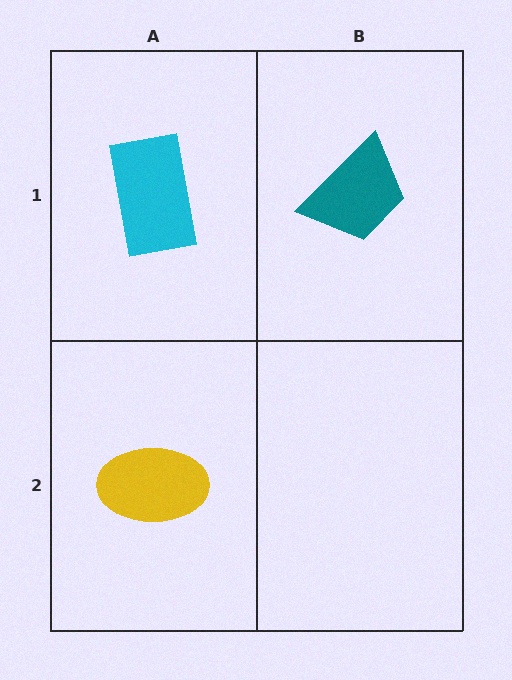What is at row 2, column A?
A yellow ellipse.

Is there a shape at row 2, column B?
No, that cell is empty.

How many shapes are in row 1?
2 shapes.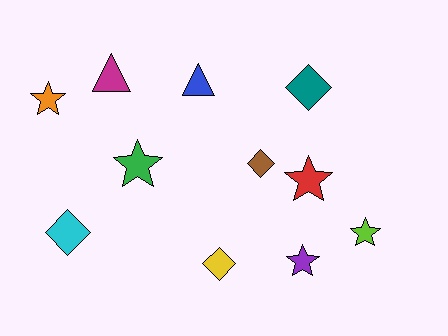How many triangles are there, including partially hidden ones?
There are 2 triangles.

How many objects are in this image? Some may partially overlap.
There are 11 objects.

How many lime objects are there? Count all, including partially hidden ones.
There is 1 lime object.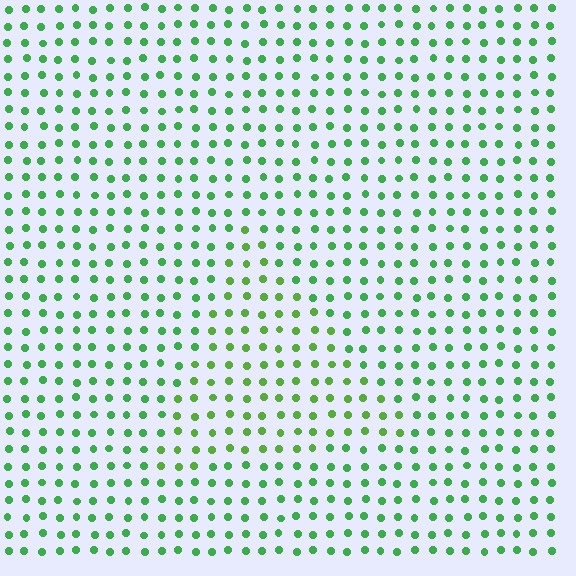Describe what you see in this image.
The image is filled with small green elements in a uniform arrangement. A triangle-shaped region is visible where the elements are tinted to a slightly different hue, forming a subtle color boundary.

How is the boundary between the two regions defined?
The boundary is defined purely by a slight shift in hue (about 24 degrees). Spacing, size, and orientation are identical on both sides.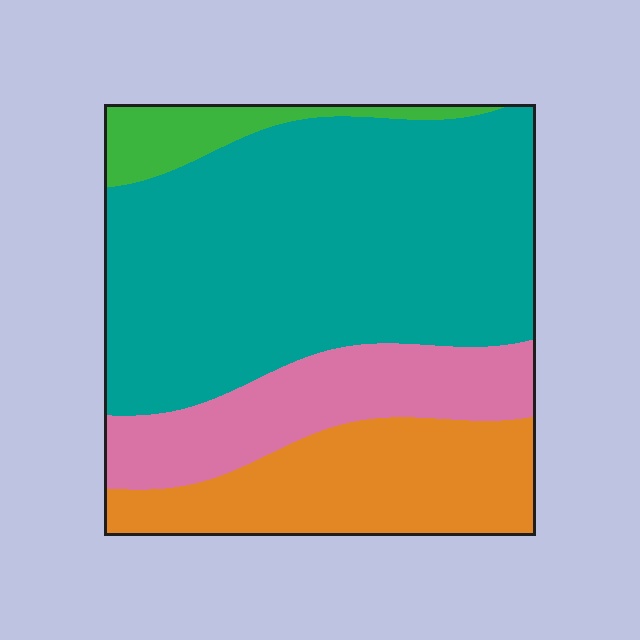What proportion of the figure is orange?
Orange takes up about one fifth (1/5) of the figure.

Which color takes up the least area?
Green, at roughly 5%.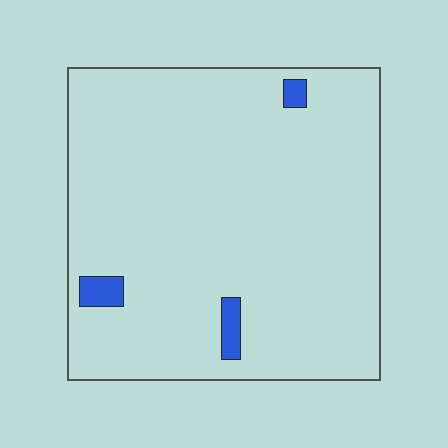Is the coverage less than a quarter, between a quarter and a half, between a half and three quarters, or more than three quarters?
Less than a quarter.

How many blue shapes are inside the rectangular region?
3.